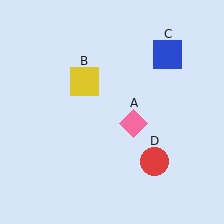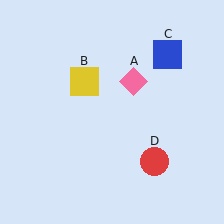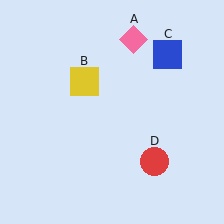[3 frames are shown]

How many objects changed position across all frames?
1 object changed position: pink diamond (object A).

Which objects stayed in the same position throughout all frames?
Yellow square (object B) and blue square (object C) and red circle (object D) remained stationary.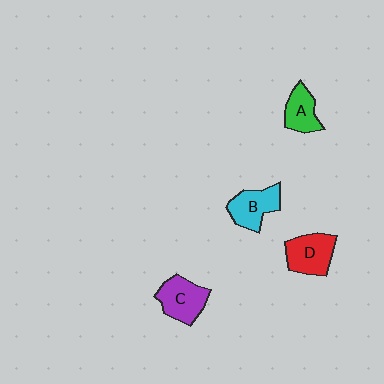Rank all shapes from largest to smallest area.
From largest to smallest: D (red), C (purple), B (cyan), A (green).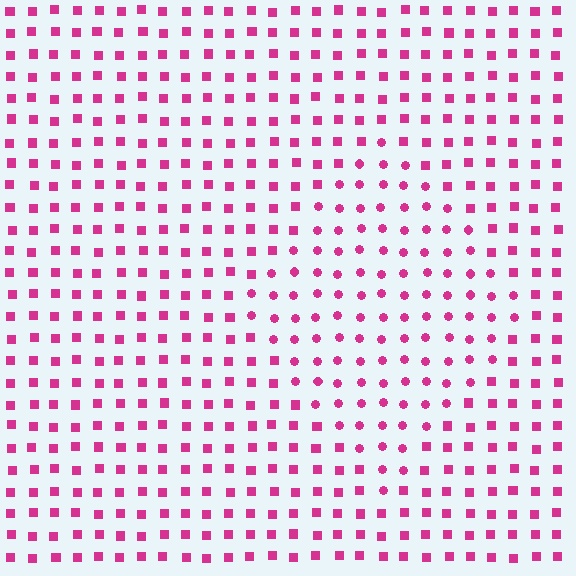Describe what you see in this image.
The image is filled with small magenta elements arranged in a uniform grid. A diamond-shaped region contains circles, while the surrounding area contains squares. The boundary is defined purely by the change in element shape.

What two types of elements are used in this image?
The image uses circles inside the diamond region and squares outside it.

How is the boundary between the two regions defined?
The boundary is defined by a change in element shape: circles inside vs. squares outside. All elements share the same color and spacing.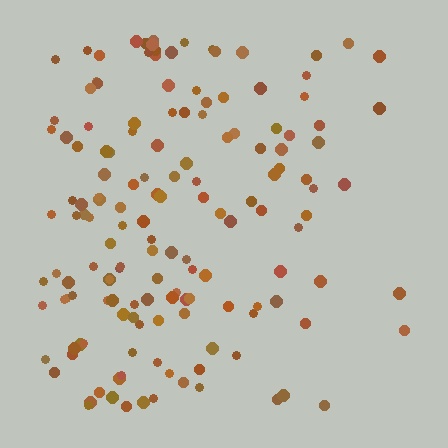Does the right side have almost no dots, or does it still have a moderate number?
Still a moderate number, just noticeably fewer than the left.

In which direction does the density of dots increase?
From right to left, with the left side densest.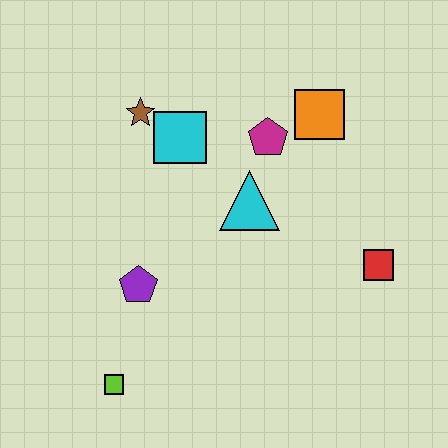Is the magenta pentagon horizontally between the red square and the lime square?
Yes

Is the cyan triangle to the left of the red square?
Yes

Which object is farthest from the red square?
The lime square is farthest from the red square.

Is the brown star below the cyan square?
No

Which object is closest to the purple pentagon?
The lime square is closest to the purple pentagon.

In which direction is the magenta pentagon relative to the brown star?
The magenta pentagon is to the right of the brown star.